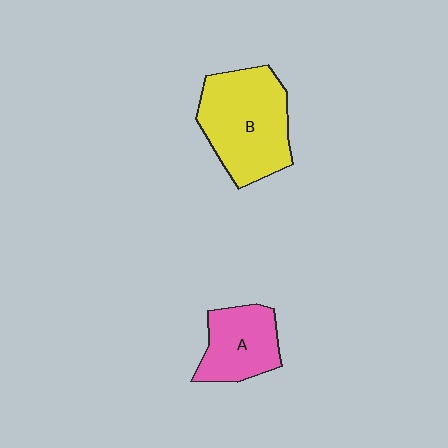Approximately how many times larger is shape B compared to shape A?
Approximately 1.6 times.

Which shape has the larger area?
Shape B (yellow).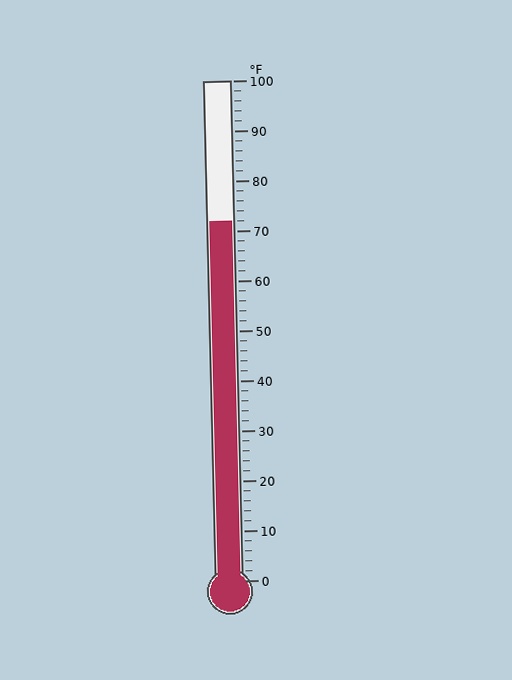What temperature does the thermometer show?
The thermometer shows approximately 72°F.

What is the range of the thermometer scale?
The thermometer scale ranges from 0°F to 100°F.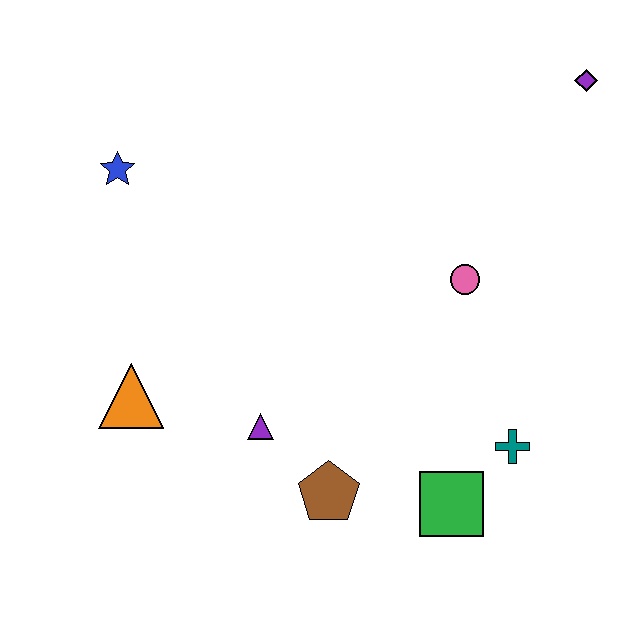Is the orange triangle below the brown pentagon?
No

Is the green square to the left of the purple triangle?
No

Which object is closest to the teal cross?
The green square is closest to the teal cross.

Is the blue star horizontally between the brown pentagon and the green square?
No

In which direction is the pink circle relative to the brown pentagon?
The pink circle is above the brown pentagon.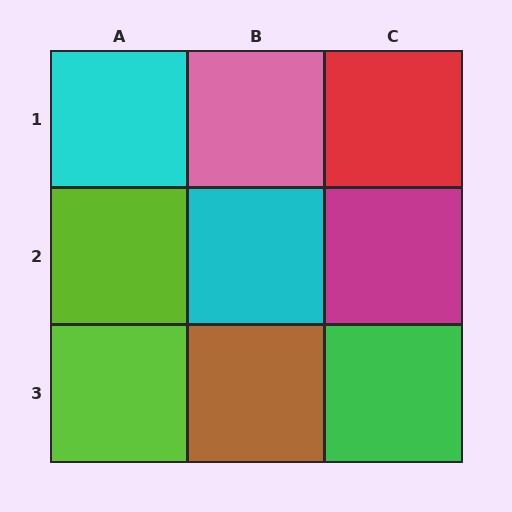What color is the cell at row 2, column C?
Magenta.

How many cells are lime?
2 cells are lime.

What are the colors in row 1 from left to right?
Cyan, pink, red.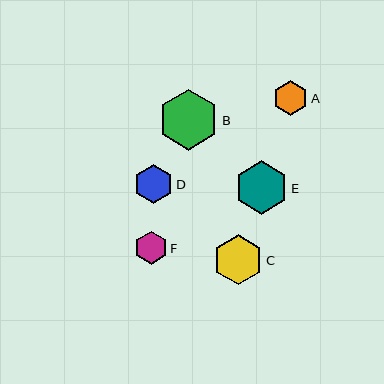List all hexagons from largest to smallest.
From largest to smallest: B, E, C, D, A, F.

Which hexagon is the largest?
Hexagon B is the largest with a size of approximately 61 pixels.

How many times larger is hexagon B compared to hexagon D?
Hexagon B is approximately 1.6 times the size of hexagon D.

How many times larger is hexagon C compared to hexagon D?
Hexagon C is approximately 1.3 times the size of hexagon D.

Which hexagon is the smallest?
Hexagon F is the smallest with a size of approximately 33 pixels.